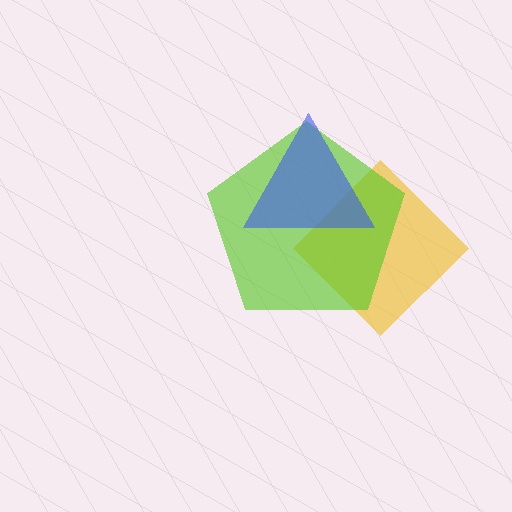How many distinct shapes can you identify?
There are 3 distinct shapes: a yellow diamond, a lime pentagon, a blue triangle.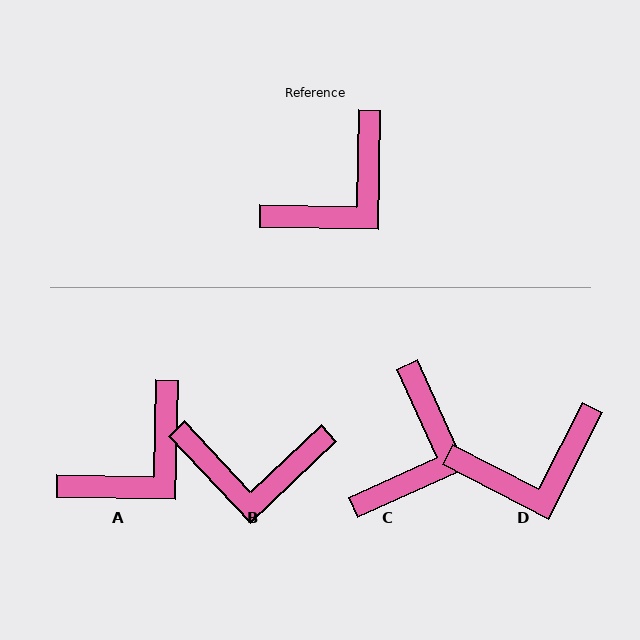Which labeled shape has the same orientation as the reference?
A.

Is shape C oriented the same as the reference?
No, it is off by about 25 degrees.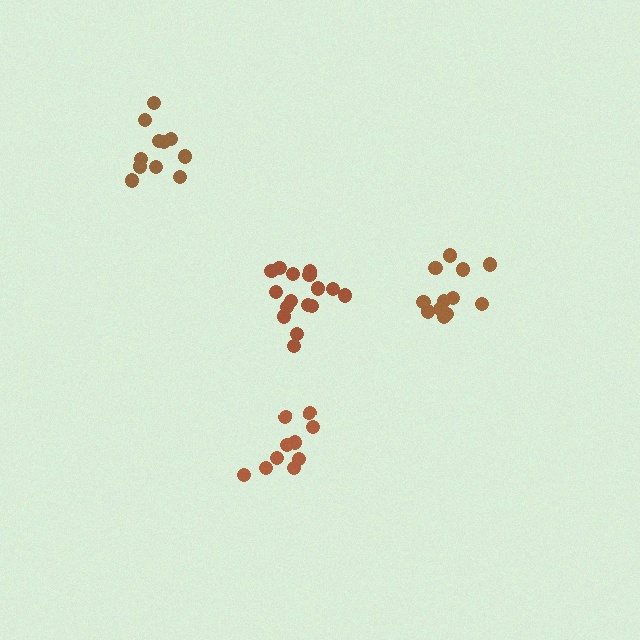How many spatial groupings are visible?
There are 4 spatial groupings.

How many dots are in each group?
Group 1: 12 dots, Group 2: 16 dots, Group 3: 10 dots, Group 4: 11 dots (49 total).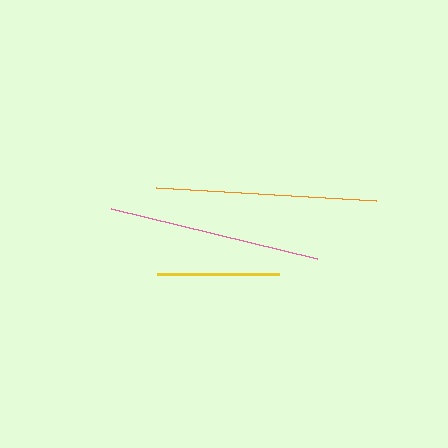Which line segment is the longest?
The orange line is the longest at approximately 221 pixels.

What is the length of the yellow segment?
The yellow segment is approximately 122 pixels long.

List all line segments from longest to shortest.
From longest to shortest: orange, pink, yellow.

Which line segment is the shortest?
The yellow line is the shortest at approximately 122 pixels.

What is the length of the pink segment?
The pink segment is approximately 212 pixels long.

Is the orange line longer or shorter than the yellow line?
The orange line is longer than the yellow line.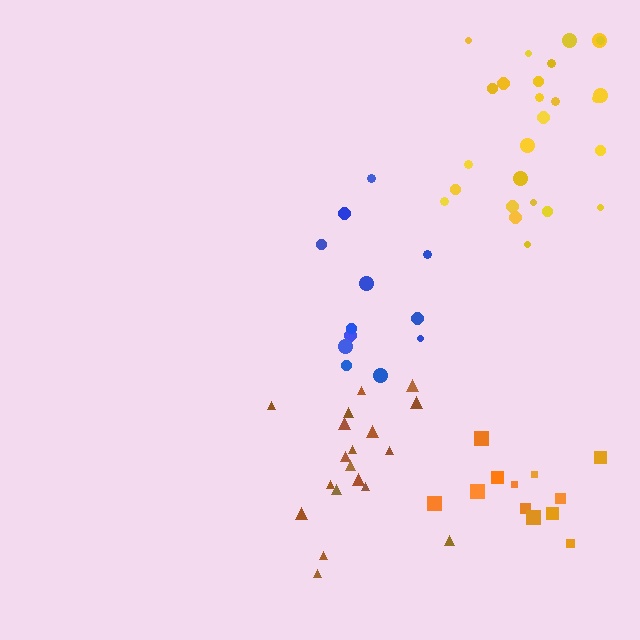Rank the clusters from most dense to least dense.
orange, yellow, brown, blue.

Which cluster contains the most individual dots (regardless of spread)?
Yellow (29).